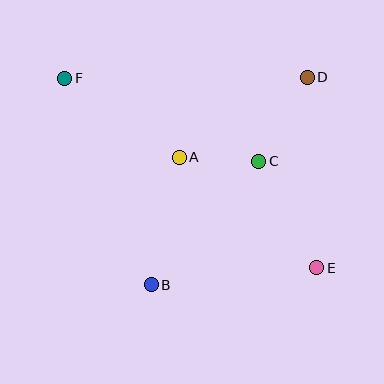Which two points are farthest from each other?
Points E and F are farthest from each other.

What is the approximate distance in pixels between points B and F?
The distance between B and F is approximately 224 pixels.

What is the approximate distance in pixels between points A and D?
The distance between A and D is approximately 151 pixels.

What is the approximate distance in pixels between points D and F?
The distance between D and F is approximately 242 pixels.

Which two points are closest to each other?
Points A and C are closest to each other.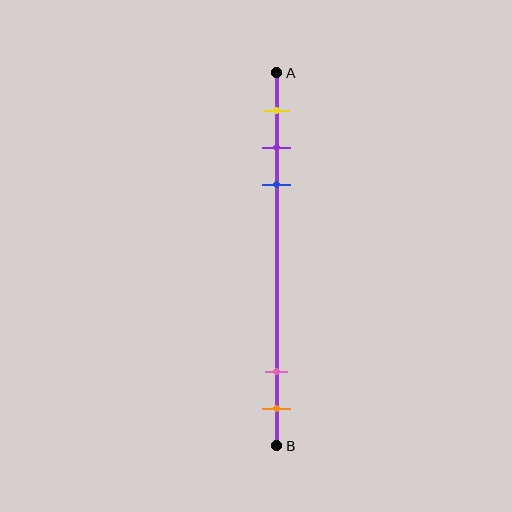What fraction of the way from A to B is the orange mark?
The orange mark is approximately 90% (0.9) of the way from A to B.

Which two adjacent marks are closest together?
The purple and blue marks are the closest adjacent pair.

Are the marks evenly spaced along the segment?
No, the marks are not evenly spaced.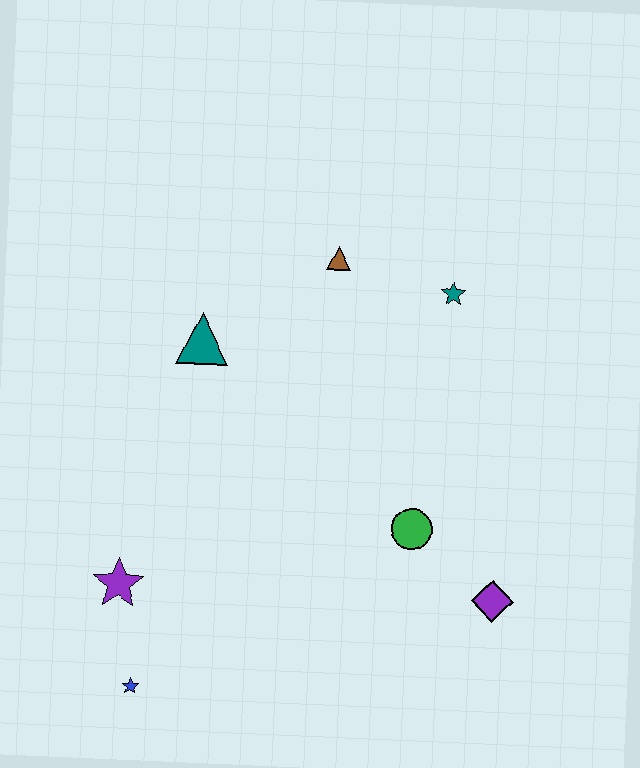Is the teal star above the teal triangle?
Yes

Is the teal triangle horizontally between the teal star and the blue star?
Yes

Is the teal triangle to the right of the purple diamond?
No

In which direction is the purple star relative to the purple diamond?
The purple star is to the left of the purple diamond.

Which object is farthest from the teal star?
The blue star is farthest from the teal star.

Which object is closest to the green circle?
The purple diamond is closest to the green circle.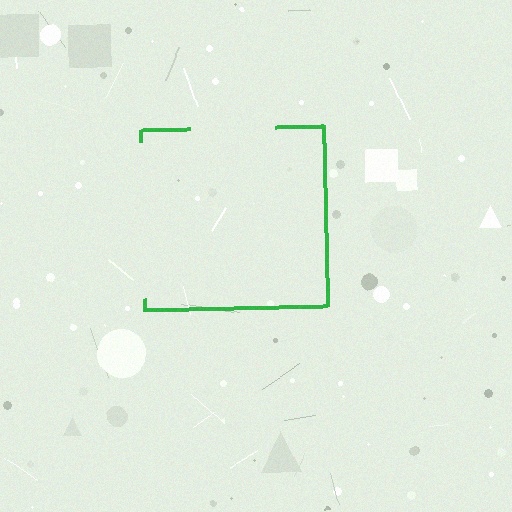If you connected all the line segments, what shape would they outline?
They would outline a square.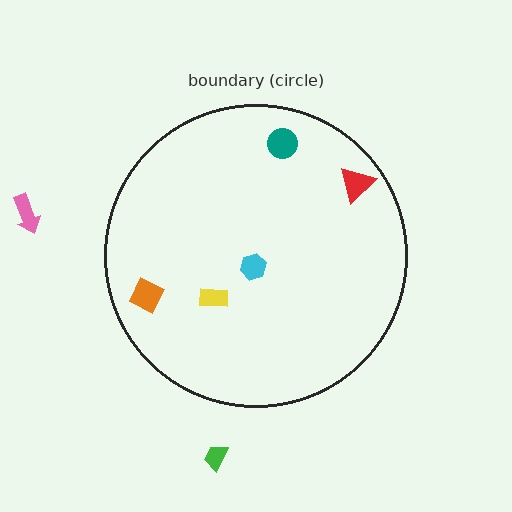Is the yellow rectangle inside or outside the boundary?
Inside.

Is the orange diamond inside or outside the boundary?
Inside.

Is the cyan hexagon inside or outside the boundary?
Inside.